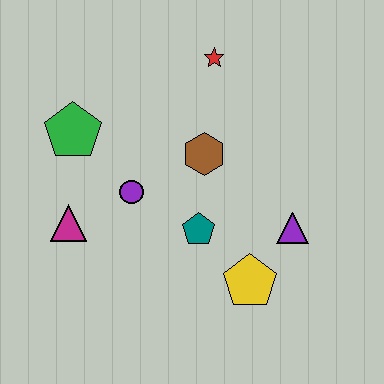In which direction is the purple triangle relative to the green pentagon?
The purple triangle is to the right of the green pentagon.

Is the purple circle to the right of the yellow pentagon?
No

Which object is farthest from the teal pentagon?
The red star is farthest from the teal pentagon.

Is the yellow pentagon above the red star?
No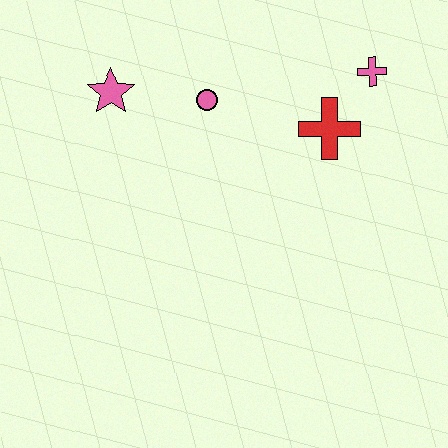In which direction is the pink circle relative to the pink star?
The pink circle is to the right of the pink star.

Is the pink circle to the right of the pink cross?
No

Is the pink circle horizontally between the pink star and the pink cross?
Yes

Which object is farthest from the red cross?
The pink star is farthest from the red cross.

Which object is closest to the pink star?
The pink circle is closest to the pink star.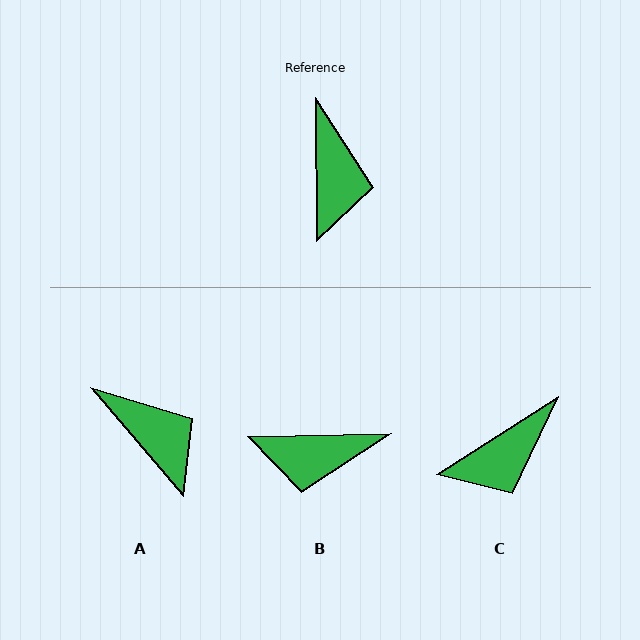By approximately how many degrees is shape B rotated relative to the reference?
Approximately 89 degrees clockwise.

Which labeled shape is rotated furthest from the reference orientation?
B, about 89 degrees away.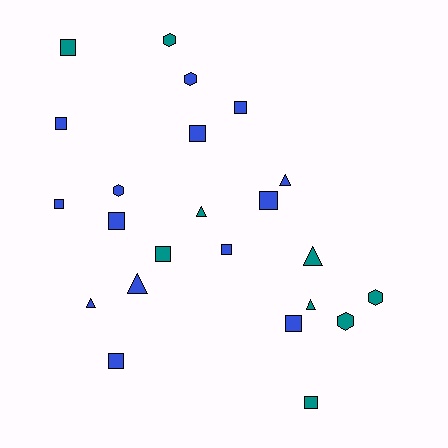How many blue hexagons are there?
There are 2 blue hexagons.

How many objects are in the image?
There are 23 objects.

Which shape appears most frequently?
Square, with 12 objects.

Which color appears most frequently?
Blue, with 14 objects.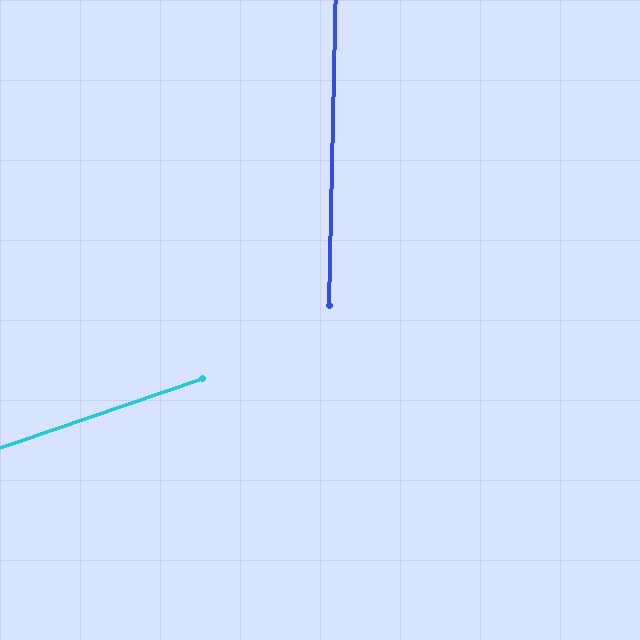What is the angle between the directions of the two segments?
Approximately 70 degrees.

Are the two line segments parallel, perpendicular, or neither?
Neither parallel nor perpendicular — they differ by about 70°.